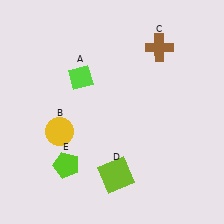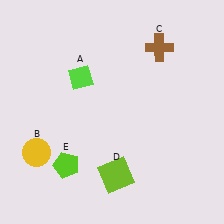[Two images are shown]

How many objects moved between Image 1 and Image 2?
1 object moved between the two images.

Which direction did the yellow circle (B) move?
The yellow circle (B) moved left.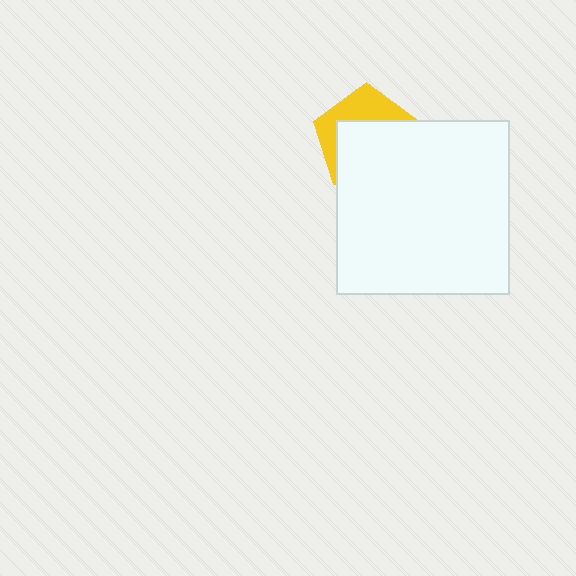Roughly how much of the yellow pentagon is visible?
A small part of it is visible (roughly 36%).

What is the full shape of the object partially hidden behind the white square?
The partially hidden object is a yellow pentagon.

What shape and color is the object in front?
The object in front is a white square.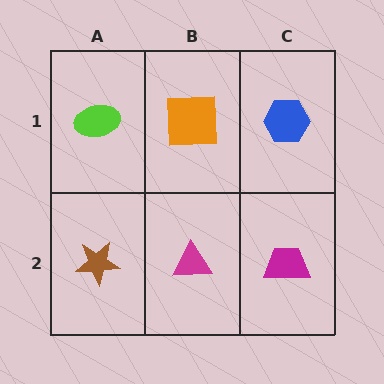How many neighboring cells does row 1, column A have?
2.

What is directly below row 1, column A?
A brown star.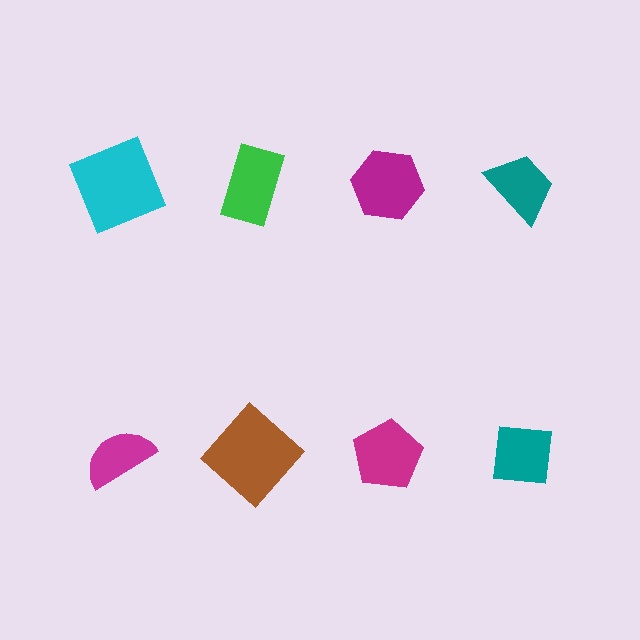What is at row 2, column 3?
A magenta pentagon.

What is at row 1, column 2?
A green rectangle.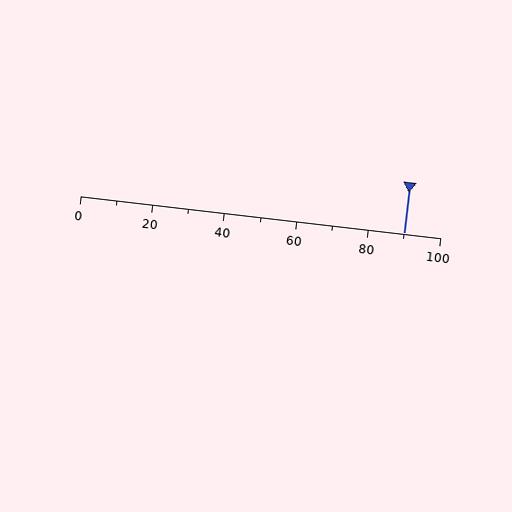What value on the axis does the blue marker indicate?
The marker indicates approximately 90.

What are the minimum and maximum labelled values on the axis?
The axis runs from 0 to 100.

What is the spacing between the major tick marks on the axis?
The major ticks are spaced 20 apart.